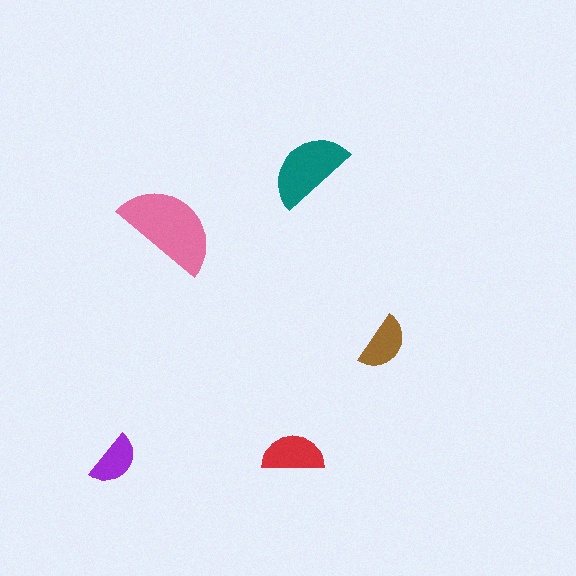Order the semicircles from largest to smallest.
the pink one, the teal one, the red one, the brown one, the purple one.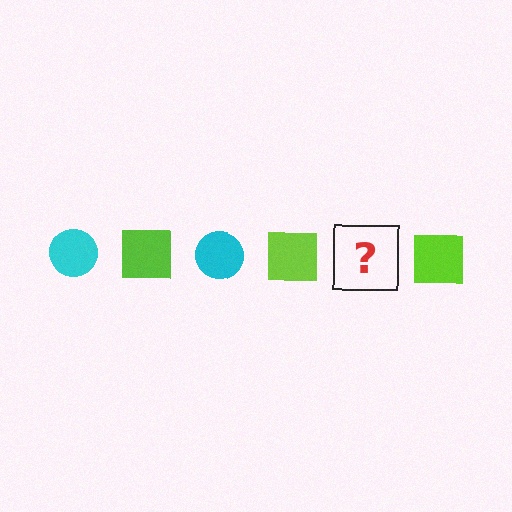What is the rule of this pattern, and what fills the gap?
The rule is that the pattern alternates between cyan circle and lime square. The gap should be filled with a cyan circle.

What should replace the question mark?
The question mark should be replaced with a cyan circle.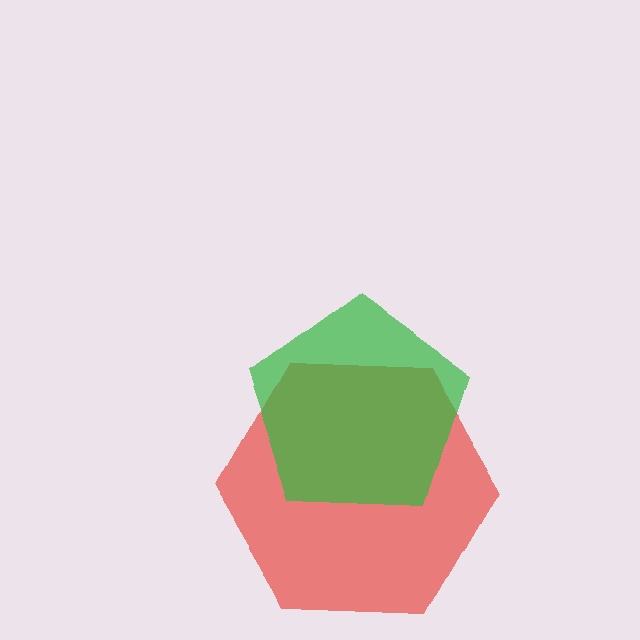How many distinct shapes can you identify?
There are 2 distinct shapes: a red hexagon, a green pentagon.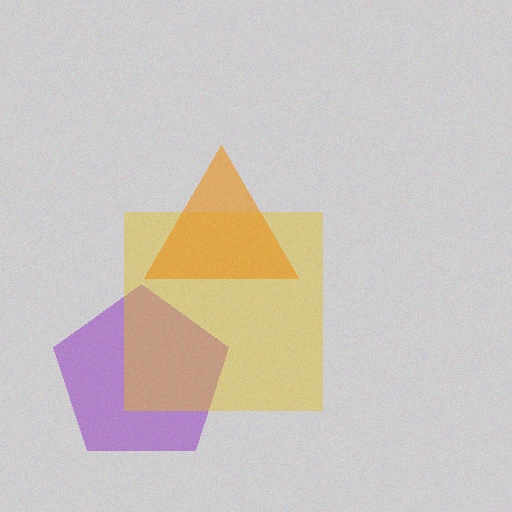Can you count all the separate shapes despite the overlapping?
Yes, there are 3 separate shapes.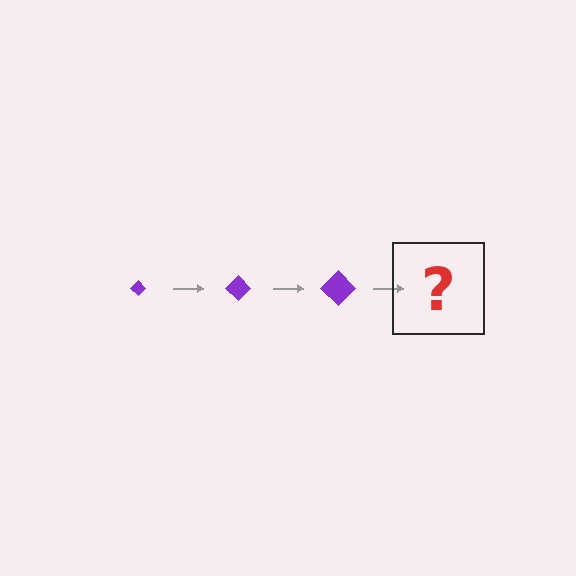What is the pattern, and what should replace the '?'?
The pattern is that the diamond gets progressively larger each step. The '?' should be a purple diamond, larger than the previous one.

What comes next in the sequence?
The next element should be a purple diamond, larger than the previous one.